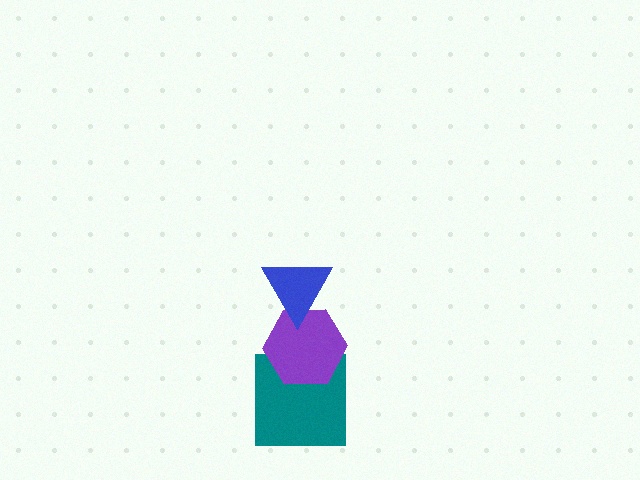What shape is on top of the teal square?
The purple hexagon is on top of the teal square.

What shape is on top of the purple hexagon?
The blue triangle is on top of the purple hexagon.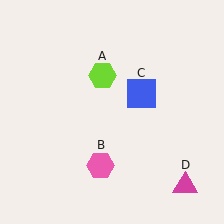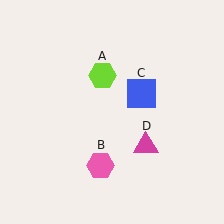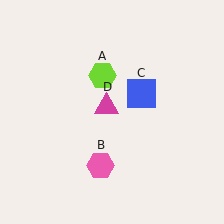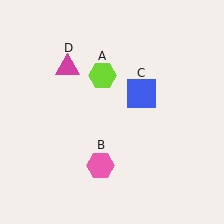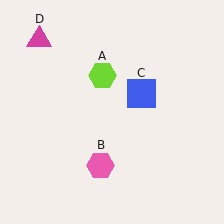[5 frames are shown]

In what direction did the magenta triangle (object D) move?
The magenta triangle (object D) moved up and to the left.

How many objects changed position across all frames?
1 object changed position: magenta triangle (object D).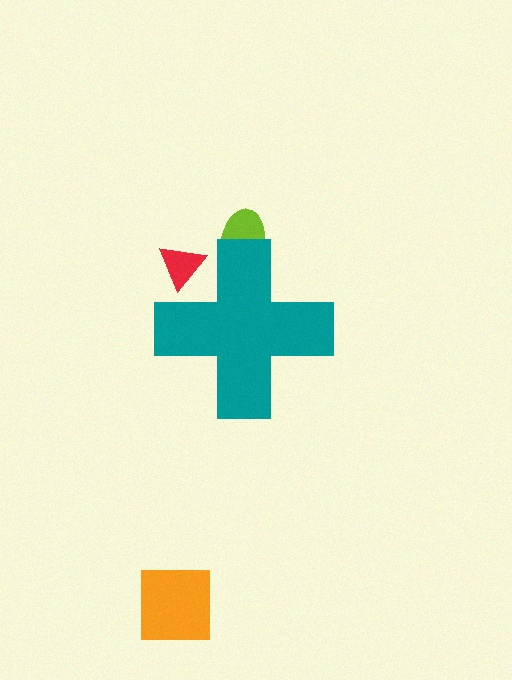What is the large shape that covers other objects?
A teal cross.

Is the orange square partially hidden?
No, the orange square is fully visible.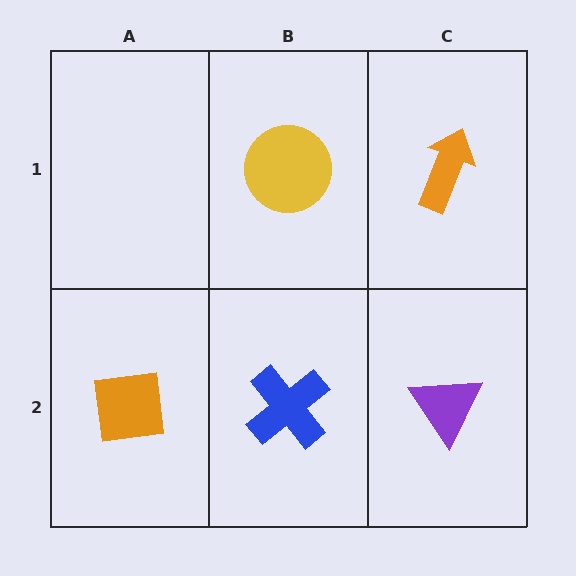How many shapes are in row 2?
3 shapes.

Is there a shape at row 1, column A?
No, that cell is empty.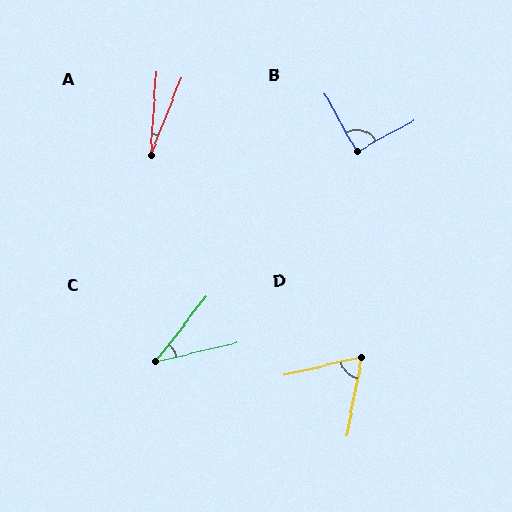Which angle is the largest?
B, at approximately 91 degrees.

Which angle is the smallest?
A, at approximately 17 degrees.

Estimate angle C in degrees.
Approximately 38 degrees.